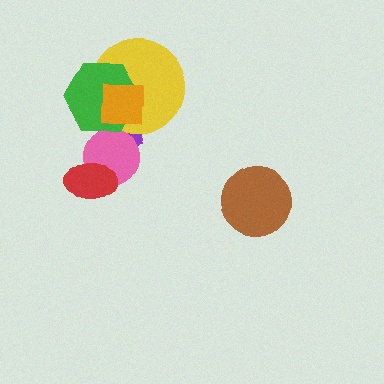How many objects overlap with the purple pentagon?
4 objects overlap with the purple pentagon.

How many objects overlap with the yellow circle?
3 objects overlap with the yellow circle.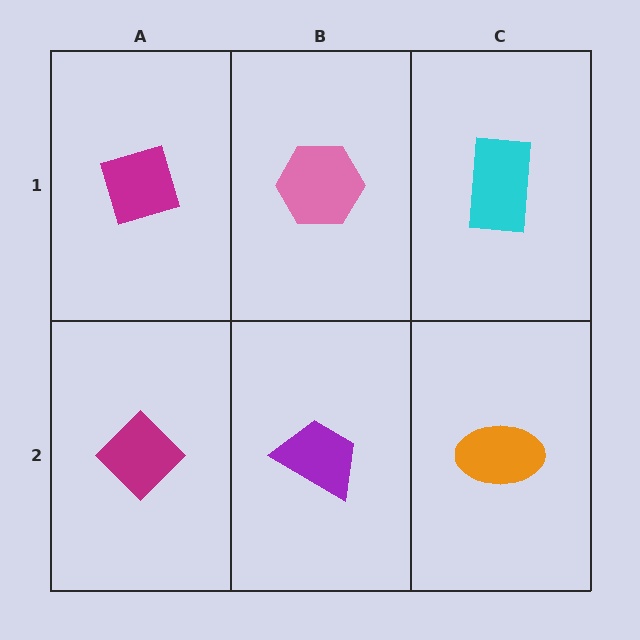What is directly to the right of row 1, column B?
A cyan rectangle.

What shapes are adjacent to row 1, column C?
An orange ellipse (row 2, column C), a pink hexagon (row 1, column B).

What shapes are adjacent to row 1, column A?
A magenta diamond (row 2, column A), a pink hexagon (row 1, column B).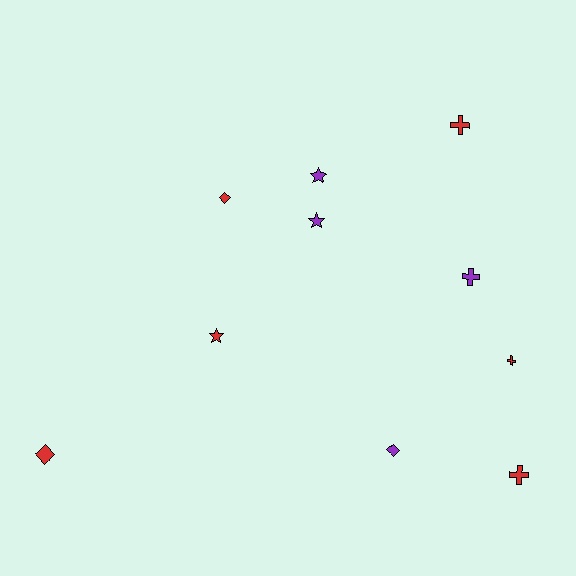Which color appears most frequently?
Red, with 6 objects.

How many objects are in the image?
There are 10 objects.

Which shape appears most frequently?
Cross, with 4 objects.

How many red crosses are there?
There are 3 red crosses.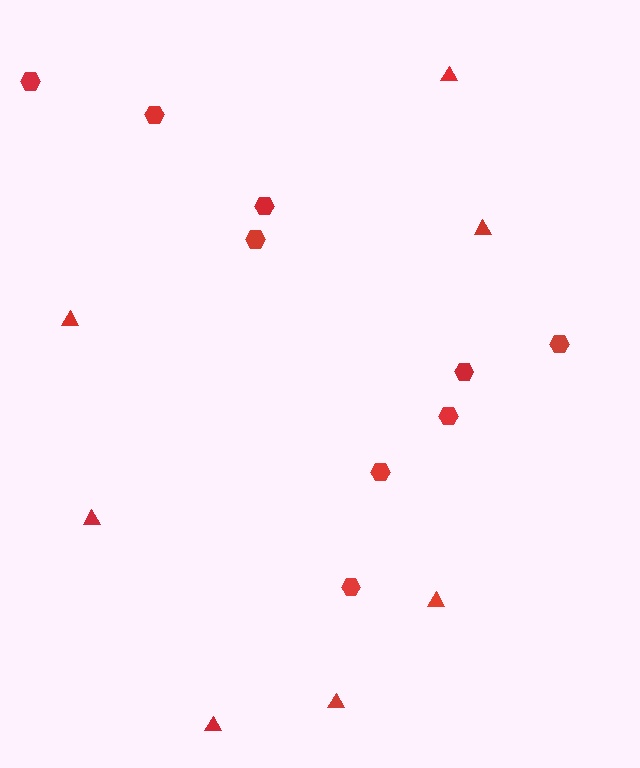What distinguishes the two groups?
There are 2 groups: one group of hexagons (9) and one group of triangles (7).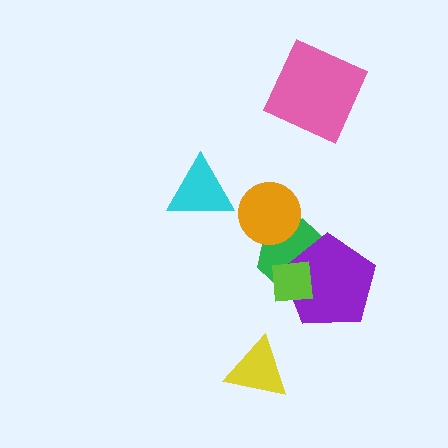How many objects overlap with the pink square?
0 objects overlap with the pink square.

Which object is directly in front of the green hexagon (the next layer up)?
The purple pentagon is directly in front of the green hexagon.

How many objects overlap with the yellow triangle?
0 objects overlap with the yellow triangle.